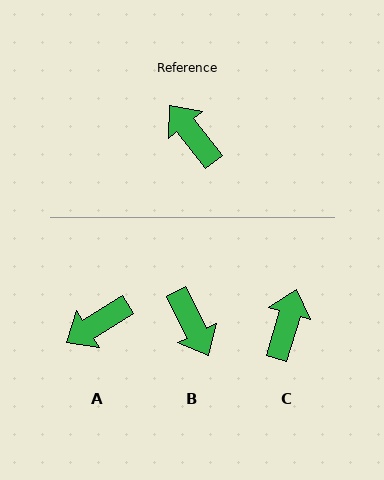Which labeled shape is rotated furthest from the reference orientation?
B, about 168 degrees away.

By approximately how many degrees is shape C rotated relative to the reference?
Approximately 54 degrees clockwise.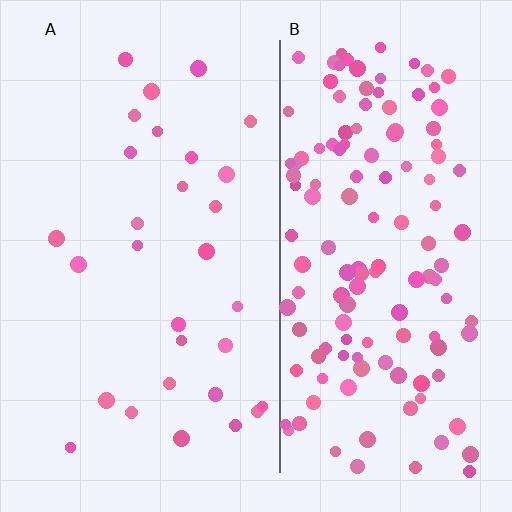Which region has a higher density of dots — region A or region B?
B (the right).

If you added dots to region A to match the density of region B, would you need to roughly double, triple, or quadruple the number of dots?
Approximately quadruple.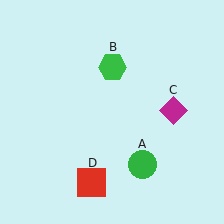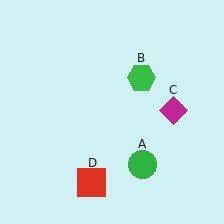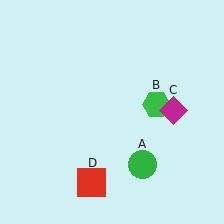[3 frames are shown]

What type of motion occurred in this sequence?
The green hexagon (object B) rotated clockwise around the center of the scene.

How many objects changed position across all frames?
1 object changed position: green hexagon (object B).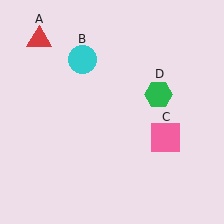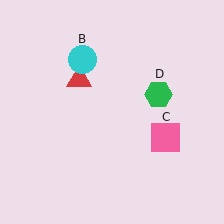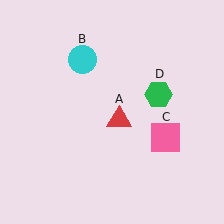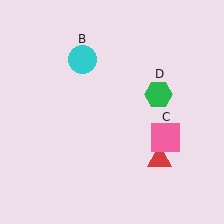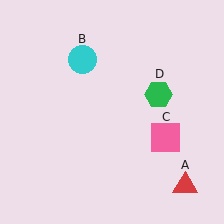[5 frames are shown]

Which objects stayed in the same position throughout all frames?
Cyan circle (object B) and pink square (object C) and green hexagon (object D) remained stationary.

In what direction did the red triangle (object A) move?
The red triangle (object A) moved down and to the right.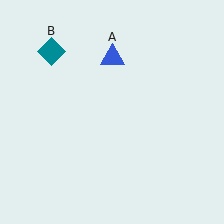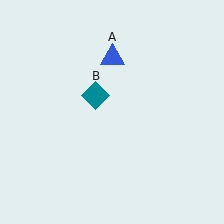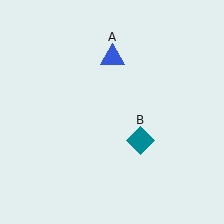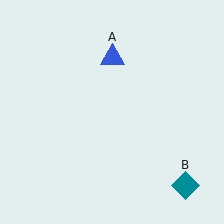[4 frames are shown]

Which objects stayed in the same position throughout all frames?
Blue triangle (object A) remained stationary.